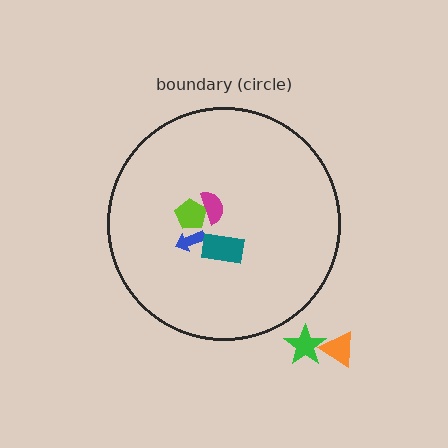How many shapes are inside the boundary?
4 inside, 2 outside.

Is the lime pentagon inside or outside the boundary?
Inside.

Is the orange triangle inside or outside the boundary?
Outside.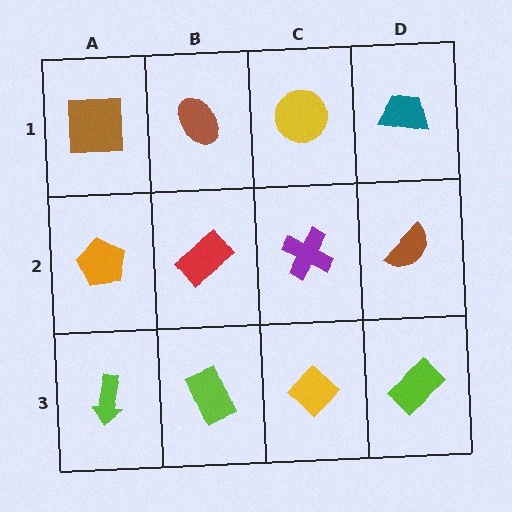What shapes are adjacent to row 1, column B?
A red rectangle (row 2, column B), a brown square (row 1, column A), a yellow circle (row 1, column C).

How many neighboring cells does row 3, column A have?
2.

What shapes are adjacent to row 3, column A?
An orange pentagon (row 2, column A), a lime rectangle (row 3, column B).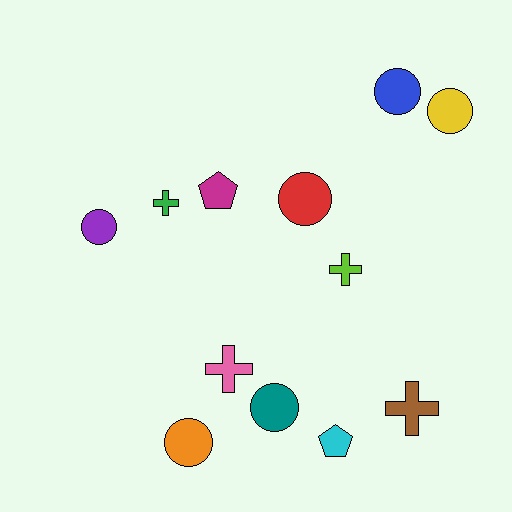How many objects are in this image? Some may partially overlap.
There are 12 objects.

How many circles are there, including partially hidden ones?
There are 6 circles.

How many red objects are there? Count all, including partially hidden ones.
There is 1 red object.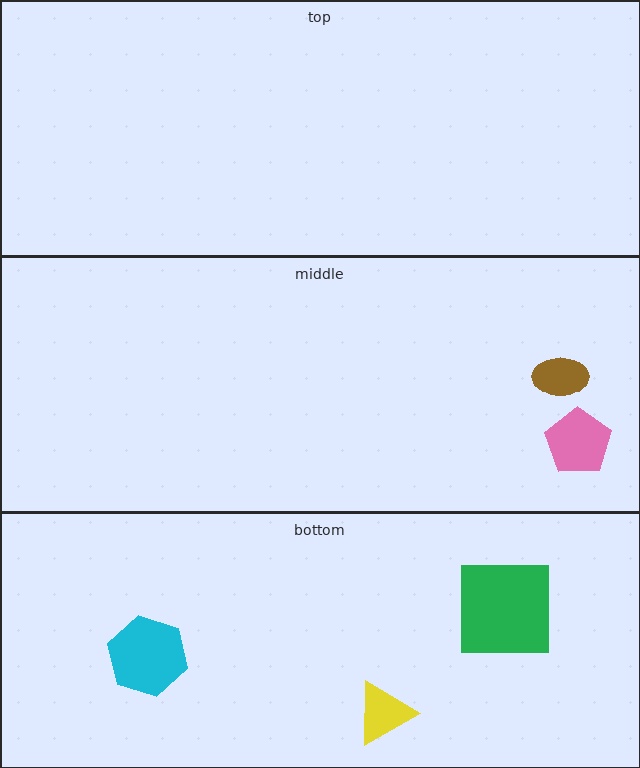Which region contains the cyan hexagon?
The bottom region.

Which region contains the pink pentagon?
The middle region.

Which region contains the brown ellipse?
The middle region.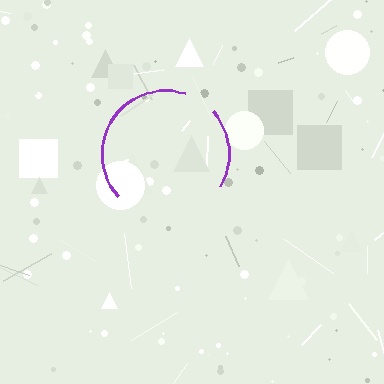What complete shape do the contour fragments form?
The contour fragments form a circle.